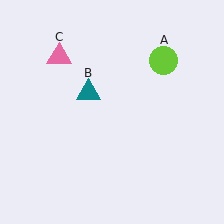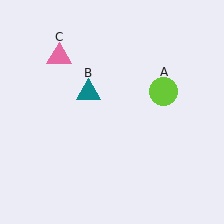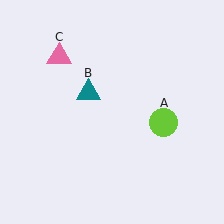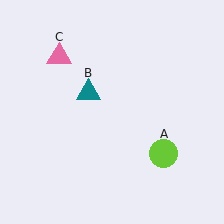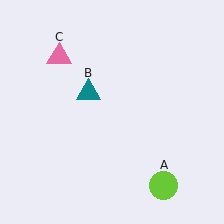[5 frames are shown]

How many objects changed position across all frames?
1 object changed position: lime circle (object A).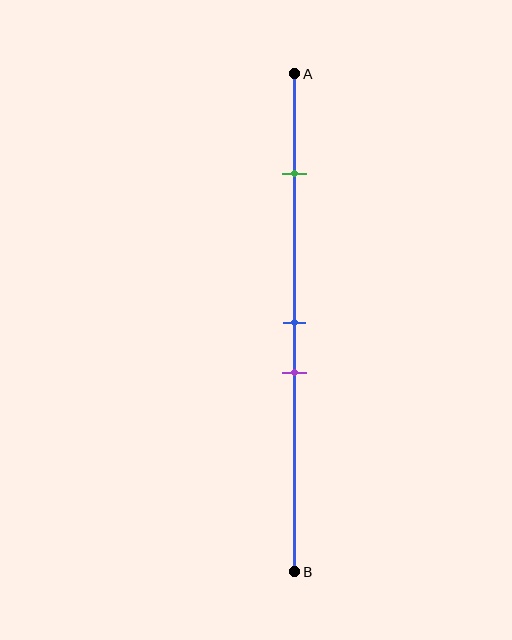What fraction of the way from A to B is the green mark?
The green mark is approximately 20% (0.2) of the way from A to B.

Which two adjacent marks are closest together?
The blue and purple marks are the closest adjacent pair.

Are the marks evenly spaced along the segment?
No, the marks are not evenly spaced.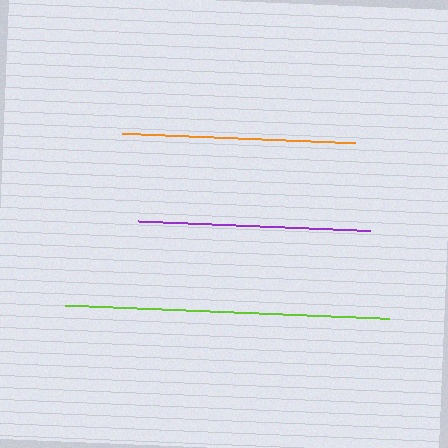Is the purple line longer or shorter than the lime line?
The lime line is longer than the purple line.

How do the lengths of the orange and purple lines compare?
The orange and purple lines are approximately the same length.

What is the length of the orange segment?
The orange segment is approximately 234 pixels long.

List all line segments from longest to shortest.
From longest to shortest: lime, orange, purple.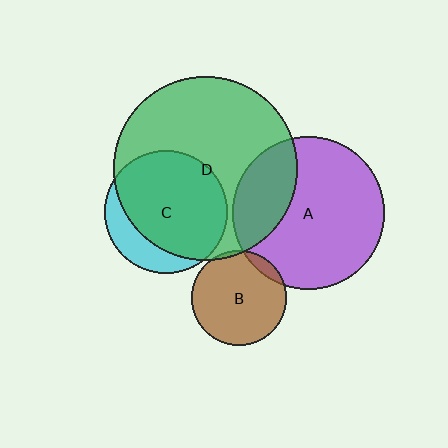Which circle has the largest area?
Circle D (green).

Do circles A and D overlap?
Yes.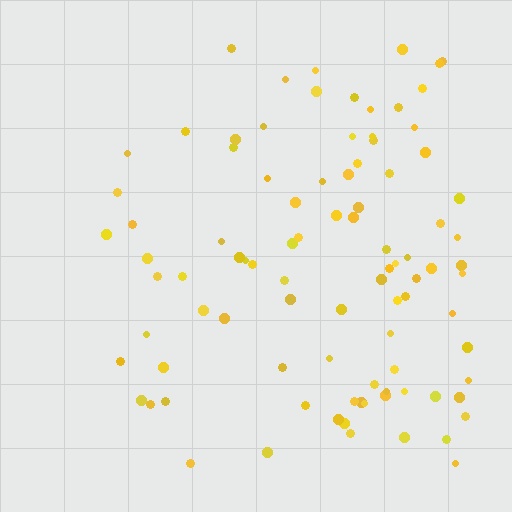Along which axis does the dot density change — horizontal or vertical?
Horizontal.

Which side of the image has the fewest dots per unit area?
The left.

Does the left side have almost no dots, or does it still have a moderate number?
Still a moderate number, just noticeably fewer than the right.